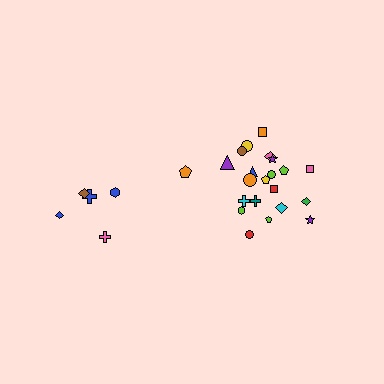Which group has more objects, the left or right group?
The right group.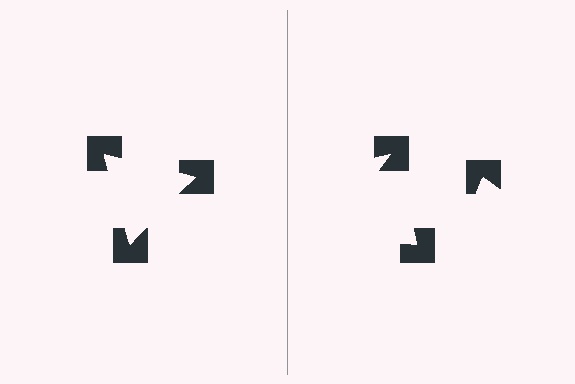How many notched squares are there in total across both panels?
6 — 3 on each side.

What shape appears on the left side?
An illusory triangle.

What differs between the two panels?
The notched squares are positioned identically on both sides; only the wedge orientations differ. On the left they align to a triangle; on the right they are misaligned.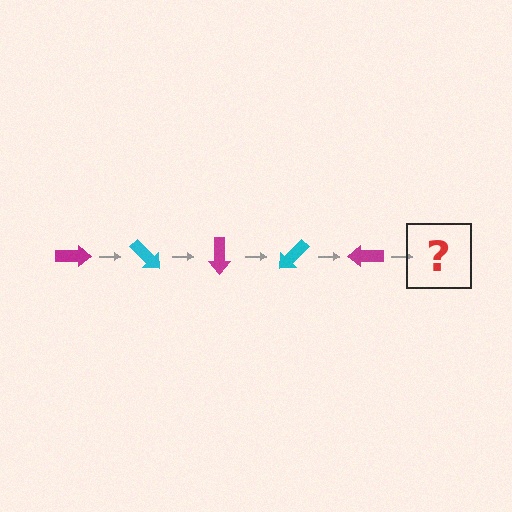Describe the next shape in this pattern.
It should be a cyan arrow, rotated 225 degrees from the start.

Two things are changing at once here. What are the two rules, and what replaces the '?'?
The two rules are that it rotates 45 degrees each step and the color cycles through magenta and cyan. The '?' should be a cyan arrow, rotated 225 degrees from the start.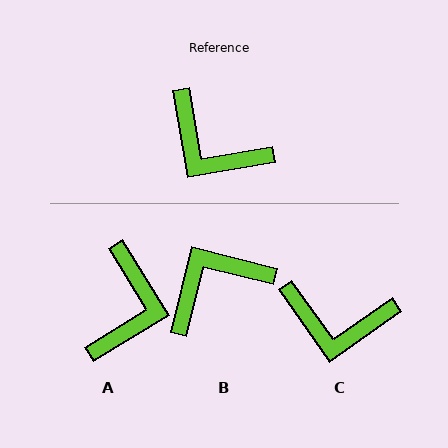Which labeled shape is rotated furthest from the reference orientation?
B, about 114 degrees away.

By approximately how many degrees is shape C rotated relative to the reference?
Approximately 26 degrees counter-clockwise.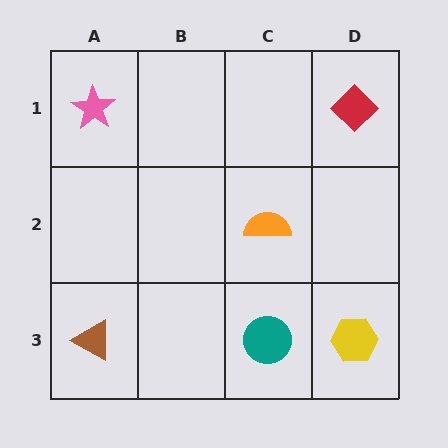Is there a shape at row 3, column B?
No, that cell is empty.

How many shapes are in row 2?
1 shape.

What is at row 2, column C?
An orange semicircle.